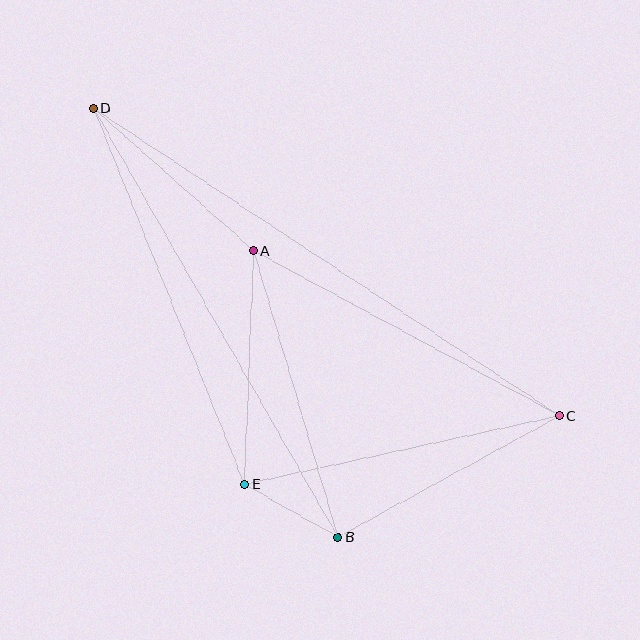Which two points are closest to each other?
Points B and E are closest to each other.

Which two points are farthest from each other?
Points C and D are farthest from each other.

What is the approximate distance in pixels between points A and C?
The distance between A and C is approximately 347 pixels.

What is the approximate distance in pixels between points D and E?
The distance between D and E is approximately 405 pixels.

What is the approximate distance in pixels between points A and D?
The distance between A and D is approximately 214 pixels.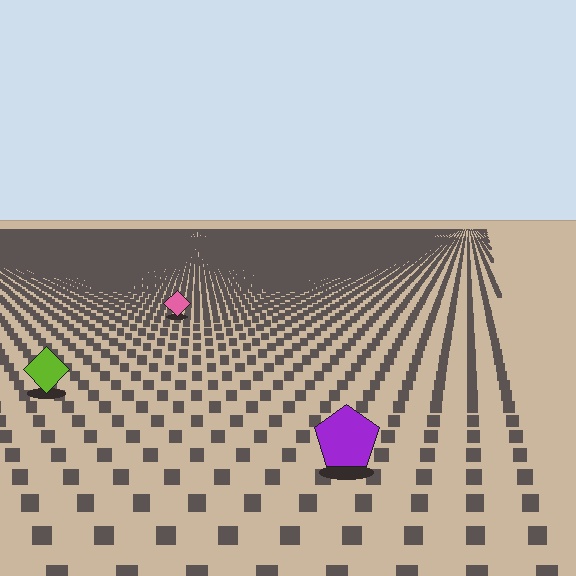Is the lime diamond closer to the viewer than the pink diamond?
Yes. The lime diamond is closer — you can tell from the texture gradient: the ground texture is coarser near it.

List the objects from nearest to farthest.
From nearest to farthest: the purple pentagon, the lime diamond, the pink diamond.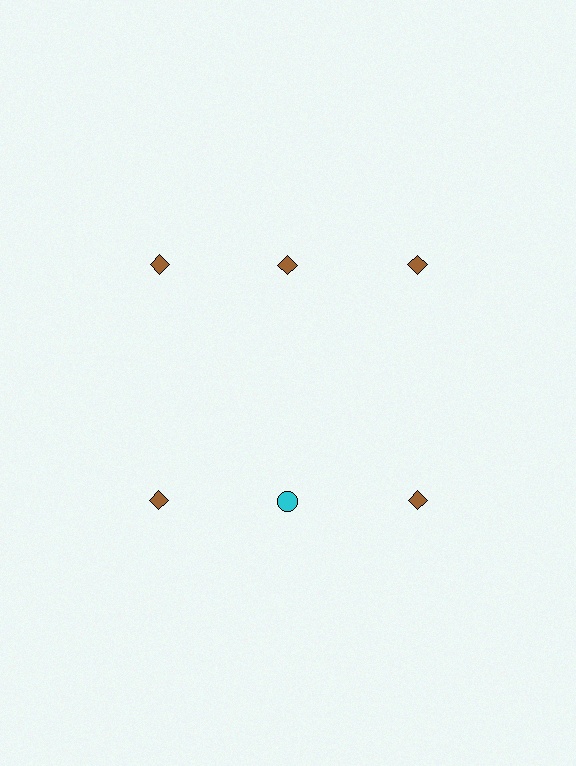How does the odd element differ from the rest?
It differs in both color (cyan instead of brown) and shape (circle instead of diamond).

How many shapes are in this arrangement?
There are 6 shapes arranged in a grid pattern.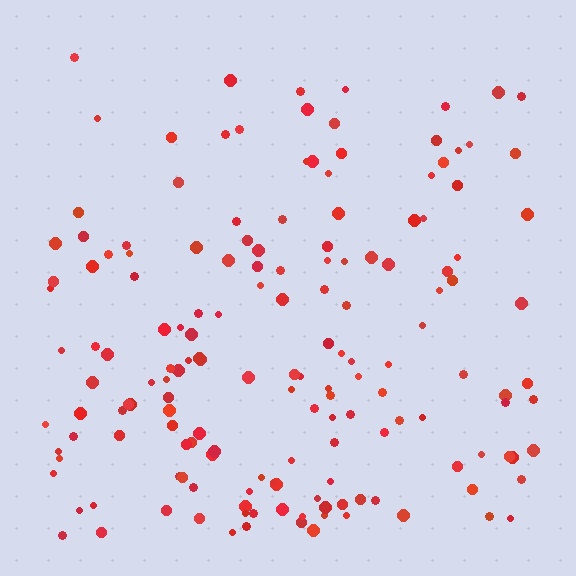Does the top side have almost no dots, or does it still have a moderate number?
Still a moderate number, just noticeably fewer than the bottom.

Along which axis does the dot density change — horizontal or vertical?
Vertical.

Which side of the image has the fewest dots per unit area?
The top.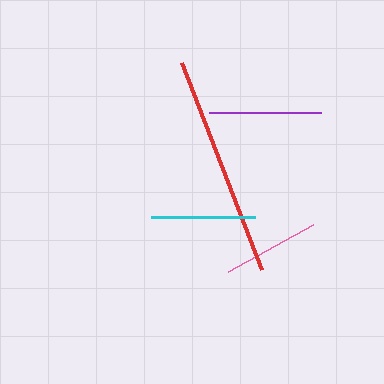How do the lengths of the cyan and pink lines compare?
The cyan and pink lines are approximately the same length.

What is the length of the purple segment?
The purple segment is approximately 112 pixels long.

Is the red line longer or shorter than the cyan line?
The red line is longer than the cyan line.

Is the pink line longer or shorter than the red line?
The red line is longer than the pink line.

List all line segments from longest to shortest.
From longest to shortest: red, purple, cyan, pink.